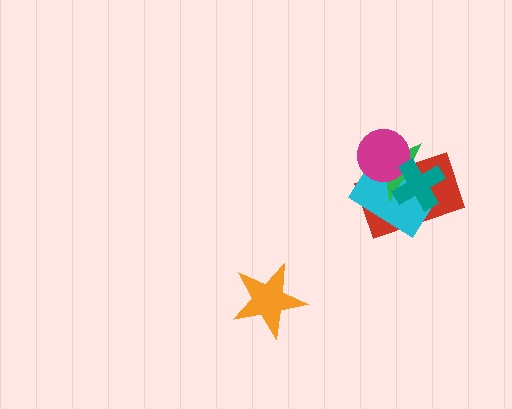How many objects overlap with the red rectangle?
4 objects overlap with the red rectangle.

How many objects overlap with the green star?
4 objects overlap with the green star.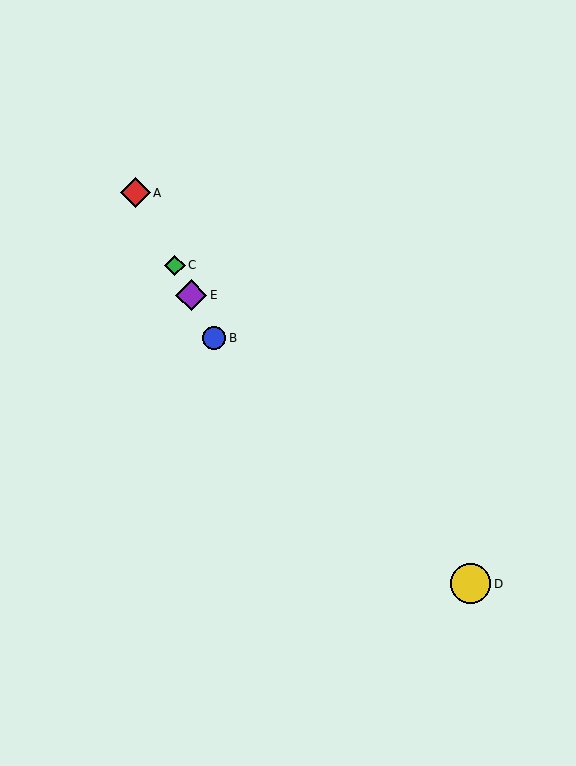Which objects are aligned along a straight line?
Objects A, B, C, E are aligned along a straight line.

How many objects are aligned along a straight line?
4 objects (A, B, C, E) are aligned along a straight line.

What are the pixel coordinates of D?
Object D is at (471, 584).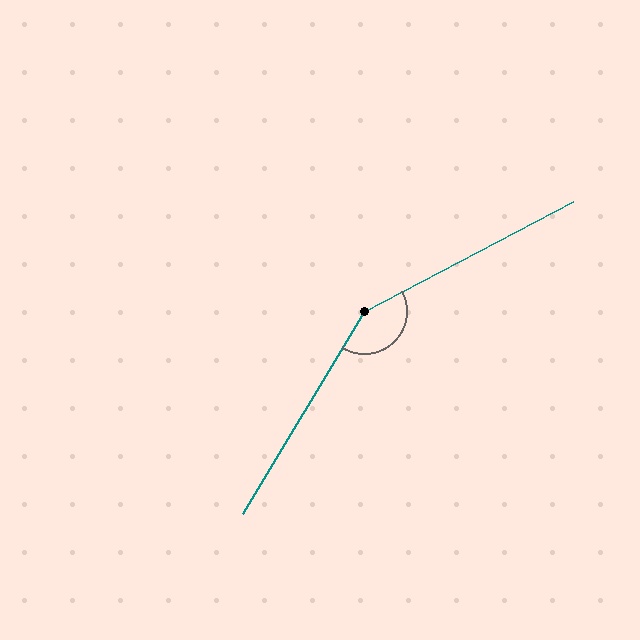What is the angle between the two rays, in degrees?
Approximately 149 degrees.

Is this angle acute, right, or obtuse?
It is obtuse.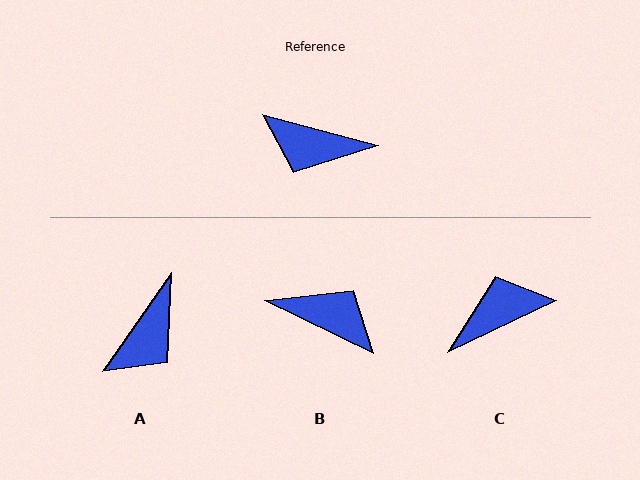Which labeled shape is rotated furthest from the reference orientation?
B, about 169 degrees away.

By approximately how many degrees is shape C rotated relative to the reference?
Approximately 140 degrees clockwise.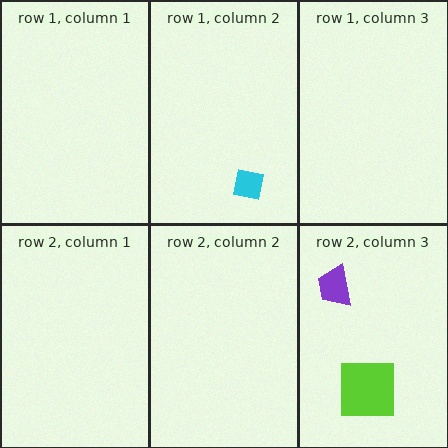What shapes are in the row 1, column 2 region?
The cyan square.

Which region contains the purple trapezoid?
The row 2, column 3 region.